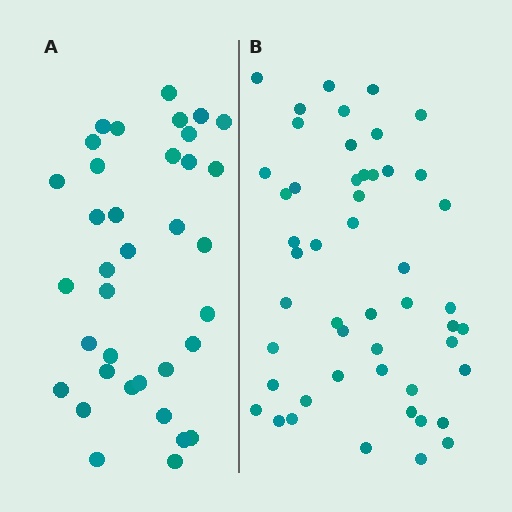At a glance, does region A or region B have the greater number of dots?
Region B (the right region) has more dots.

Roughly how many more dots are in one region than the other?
Region B has approximately 15 more dots than region A.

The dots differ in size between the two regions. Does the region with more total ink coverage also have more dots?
No. Region A has more total ink coverage because its dots are larger, but region B actually contains more individual dots. Total area can be misleading — the number of items is what matters here.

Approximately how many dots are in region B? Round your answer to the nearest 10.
About 50 dots.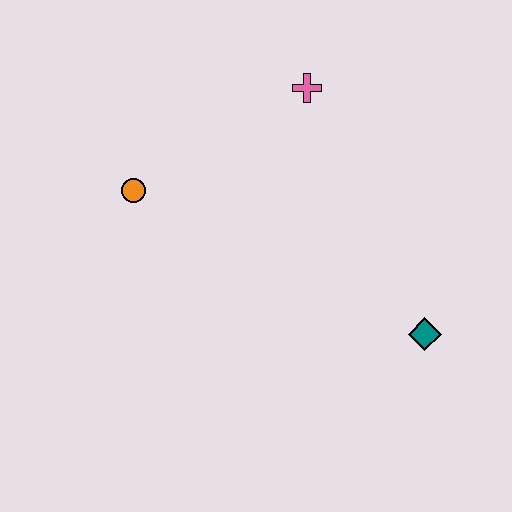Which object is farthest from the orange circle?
The teal diamond is farthest from the orange circle.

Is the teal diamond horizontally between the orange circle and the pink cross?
No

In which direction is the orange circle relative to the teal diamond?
The orange circle is to the left of the teal diamond.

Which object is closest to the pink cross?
The orange circle is closest to the pink cross.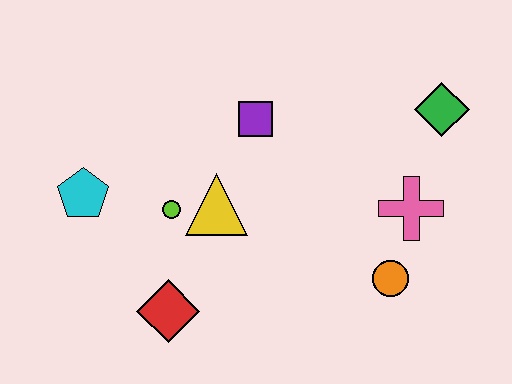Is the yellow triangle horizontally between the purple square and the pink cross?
No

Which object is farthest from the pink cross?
The cyan pentagon is farthest from the pink cross.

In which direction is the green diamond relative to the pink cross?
The green diamond is above the pink cross.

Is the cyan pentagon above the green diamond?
No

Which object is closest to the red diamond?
The lime circle is closest to the red diamond.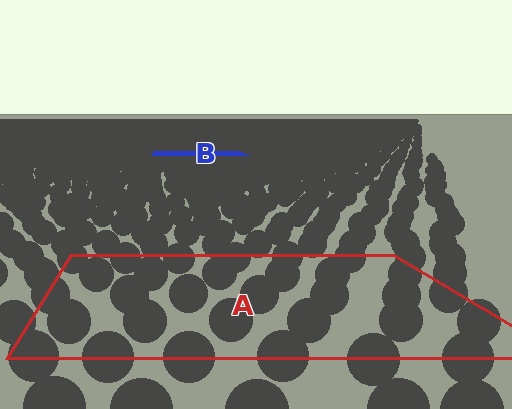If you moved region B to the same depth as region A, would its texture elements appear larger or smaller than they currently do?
They would appear larger. At a closer depth, the same texture elements are projected at a bigger on-screen size.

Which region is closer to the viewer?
Region A is closer. The texture elements there are larger and more spread out.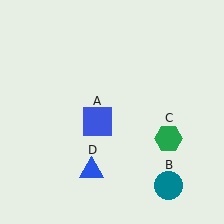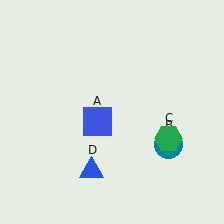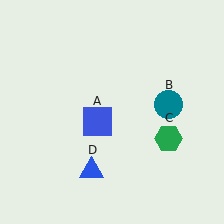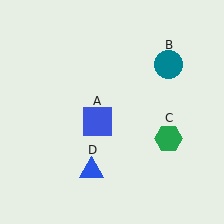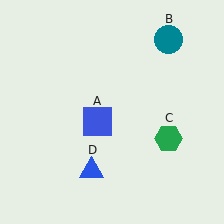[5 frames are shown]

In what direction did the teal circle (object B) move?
The teal circle (object B) moved up.